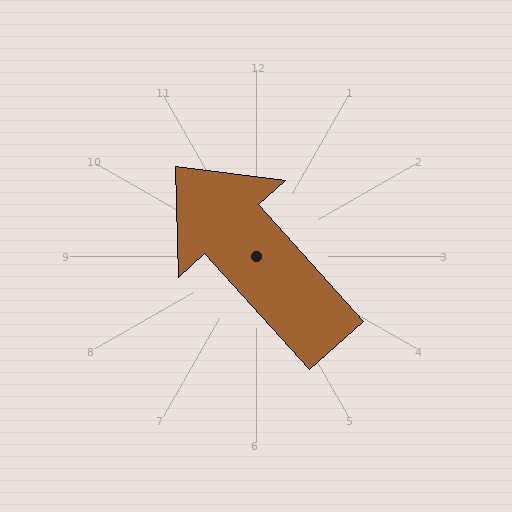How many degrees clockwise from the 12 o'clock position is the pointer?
Approximately 318 degrees.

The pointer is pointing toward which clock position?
Roughly 11 o'clock.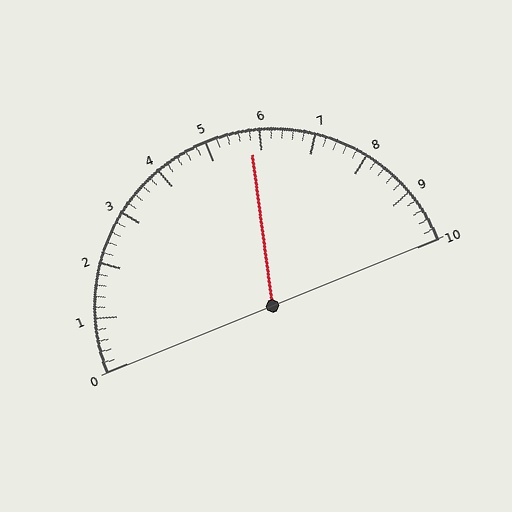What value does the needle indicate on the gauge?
The needle indicates approximately 5.8.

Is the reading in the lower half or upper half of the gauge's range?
The reading is in the upper half of the range (0 to 10).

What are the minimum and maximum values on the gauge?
The gauge ranges from 0 to 10.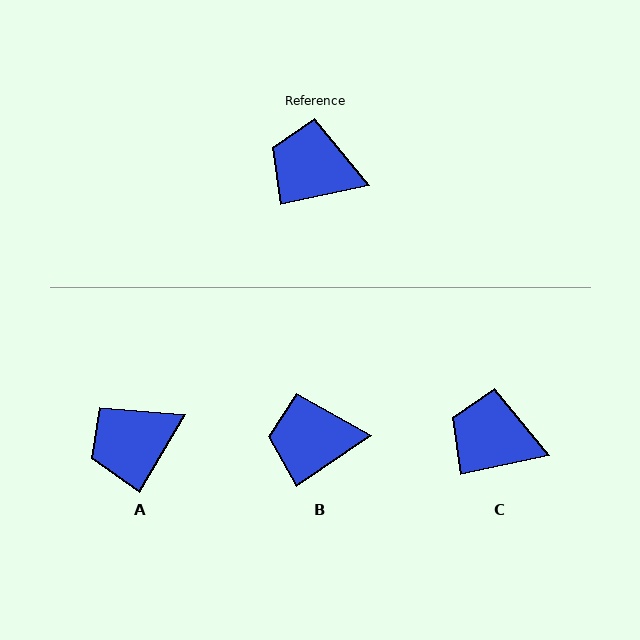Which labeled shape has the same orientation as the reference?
C.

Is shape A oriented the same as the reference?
No, it is off by about 47 degrees.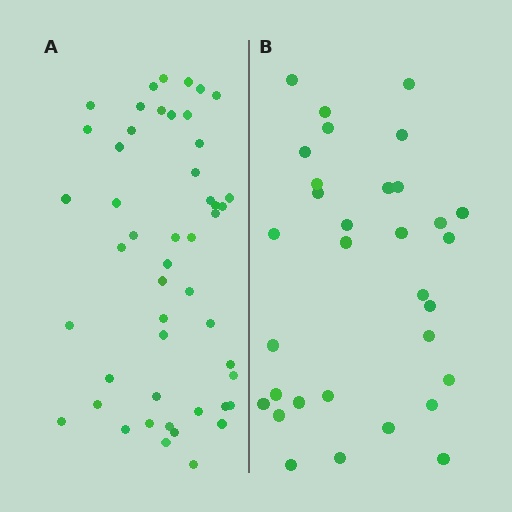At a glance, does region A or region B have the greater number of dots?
Region A (the left region) has more dots.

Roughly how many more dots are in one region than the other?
Region A has approximately 15 more dots than region B.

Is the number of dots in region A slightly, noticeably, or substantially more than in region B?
Region A has substantially more. The ratio is roughly 1.5 to 1.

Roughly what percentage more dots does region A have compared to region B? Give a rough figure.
About 55% more.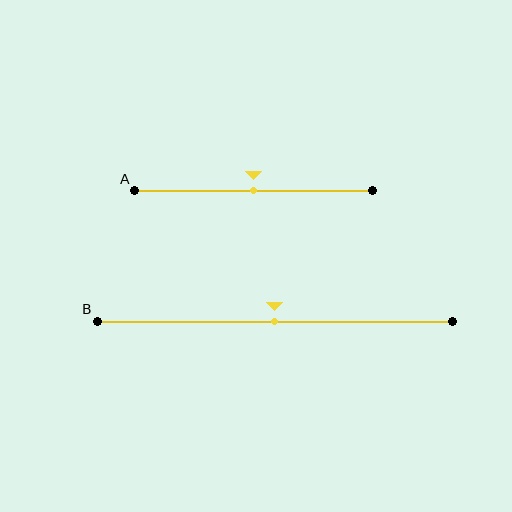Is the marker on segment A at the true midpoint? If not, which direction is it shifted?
Yes, the marker on segment A is at the true midpoint.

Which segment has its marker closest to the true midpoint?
Segment A has its marker closest to the true midpoint.